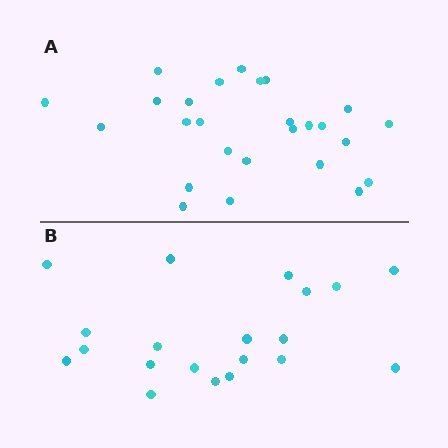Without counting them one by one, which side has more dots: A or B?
Region A (the top region) has more dots.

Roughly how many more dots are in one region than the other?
Region A has about 6 more dots than region B.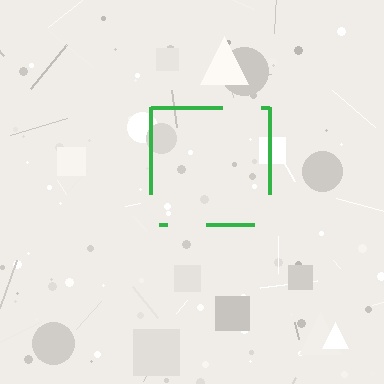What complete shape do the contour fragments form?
The contour fragments form a square.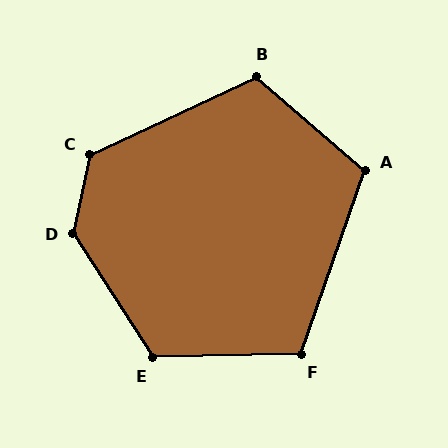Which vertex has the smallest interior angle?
F, at approximately 111 degrees.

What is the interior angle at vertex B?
Approximately 114 degrees (obtuse).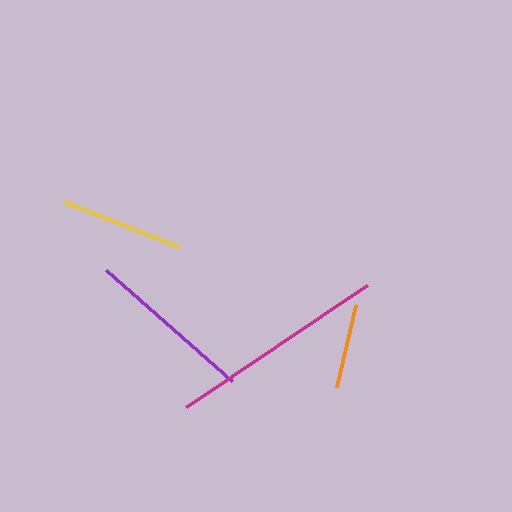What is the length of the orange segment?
The orange segment is approximately 85 pixels long.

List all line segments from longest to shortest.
From longest to shortest: magenta, purple, yellow, orange.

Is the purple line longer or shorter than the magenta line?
The magenta line is longer than the purple line.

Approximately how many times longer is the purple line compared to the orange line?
The purple line is approximately 2.0 times the length of the orange line.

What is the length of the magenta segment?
The magenta segment is approximately 218 pixels long.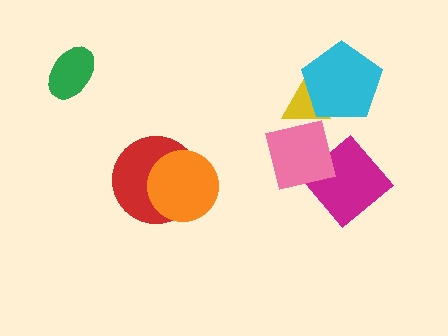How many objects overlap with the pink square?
2 objects overlap with the pink square.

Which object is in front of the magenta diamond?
The pink square is in front of the magenta diamond.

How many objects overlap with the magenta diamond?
1 object overlaps with the magenta diamond.